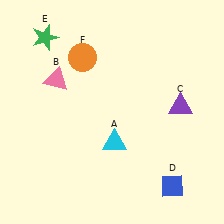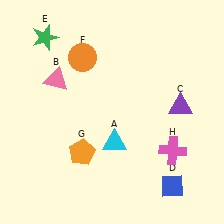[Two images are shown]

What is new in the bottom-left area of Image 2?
An orange pentagon (G) was added in the bottom-left area of Image 2.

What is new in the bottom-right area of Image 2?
A pink cross (H) was added in the bottom-right area of Image 2.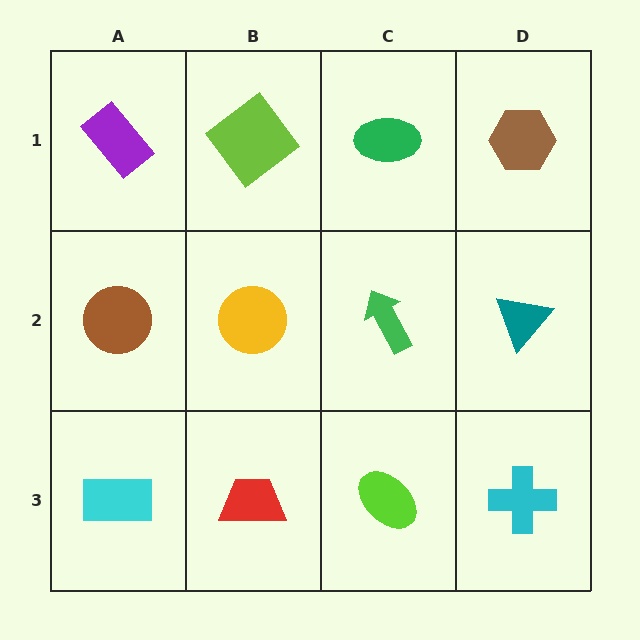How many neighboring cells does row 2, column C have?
4.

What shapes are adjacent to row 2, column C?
A green ellipse (row 1, column C), a lime ellipse (row 3, column C), a yellow circle (row 2, column B), a teal triangle (row 2, column D).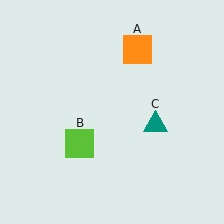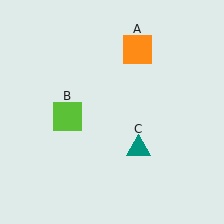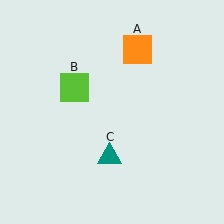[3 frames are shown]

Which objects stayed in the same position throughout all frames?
Orange square (object A) remained stationary.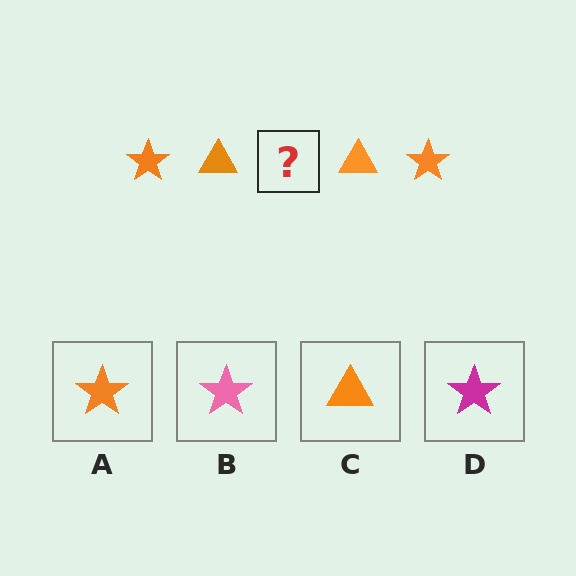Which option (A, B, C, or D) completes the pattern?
A.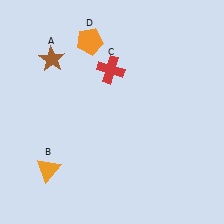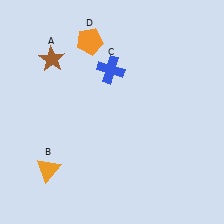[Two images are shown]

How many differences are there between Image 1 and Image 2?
There is 1 difference between the two images.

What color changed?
The cross (C) changed from red in Image 1 to blue in Image 2.